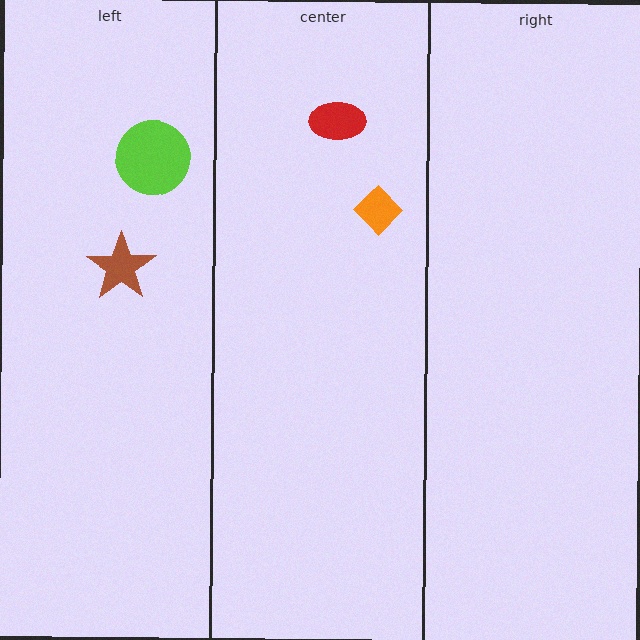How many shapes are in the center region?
2.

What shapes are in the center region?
The red ellipse, the orange diamond.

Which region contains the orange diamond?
The center region.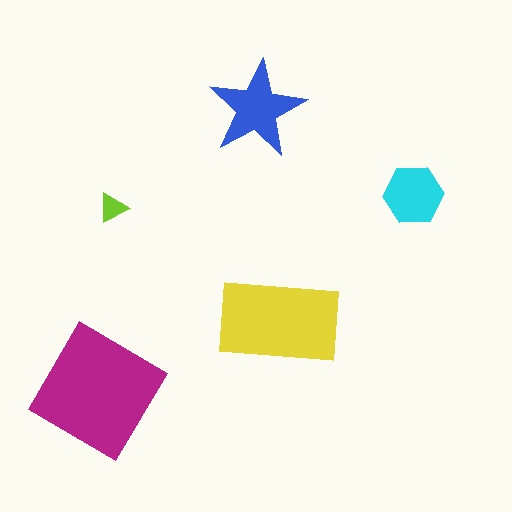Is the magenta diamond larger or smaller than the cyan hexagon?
Larger.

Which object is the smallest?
The lime triangle.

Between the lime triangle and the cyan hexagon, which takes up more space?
The cyan hexagon.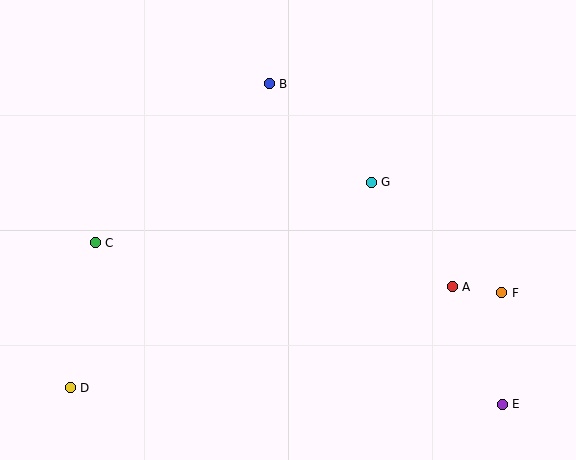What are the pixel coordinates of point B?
Point B is at (269, 84).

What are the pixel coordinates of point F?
Point F is at (502, 293).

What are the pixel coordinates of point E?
Point E is at (502, 404).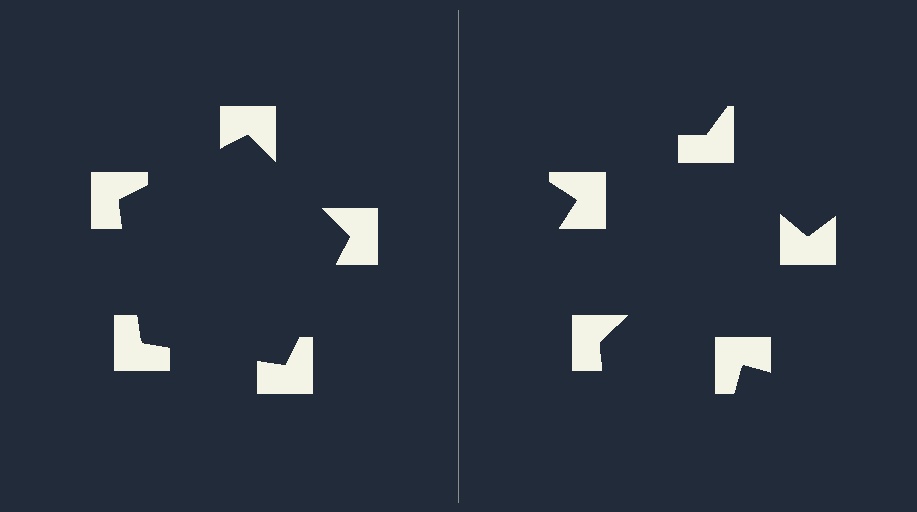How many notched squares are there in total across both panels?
10 — 5 on each side.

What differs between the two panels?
The notched squares are positioned identically on both sides; only the wedge orientations differ. On the left they align to a pentagon; on the right they are misaligned.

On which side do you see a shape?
An illusory pentagon appears on the left side. On the right side the wedge cuts are rotated, so no coherent shape forms.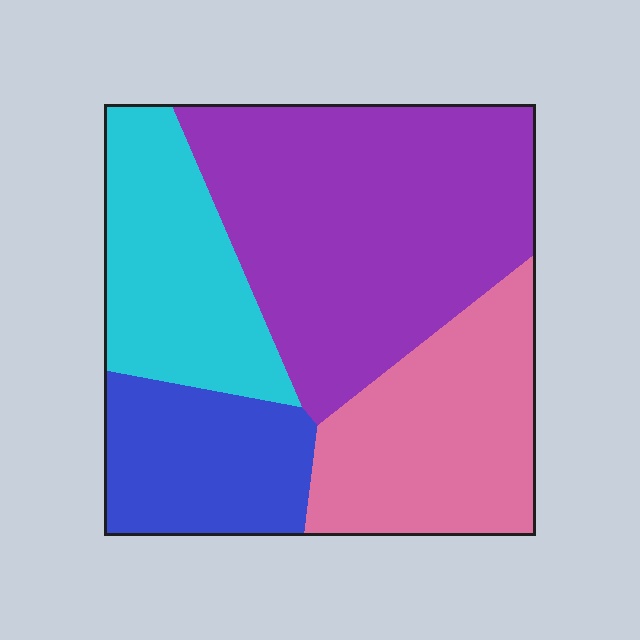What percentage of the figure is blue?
Blue covers 16% of the figure.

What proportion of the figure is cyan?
Cyan takes up between a sixth and a third of the figure.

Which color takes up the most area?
Purple, at roughly 40%.